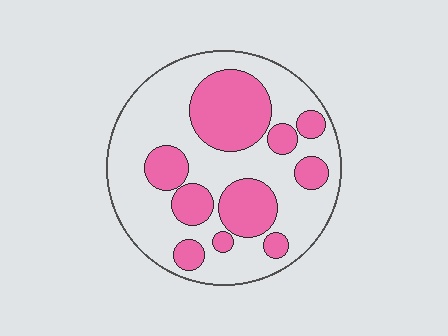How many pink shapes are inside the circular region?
10.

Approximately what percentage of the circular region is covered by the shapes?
Approximately 35%.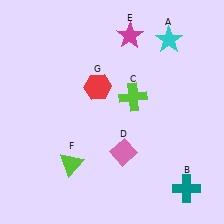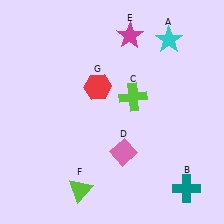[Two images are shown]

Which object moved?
The lime triangle (F) moved down.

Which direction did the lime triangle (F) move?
The lime triangle (F) moved down.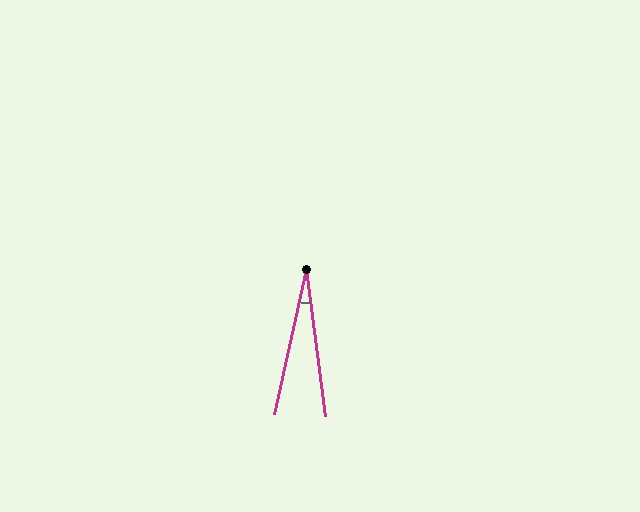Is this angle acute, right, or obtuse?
It is acute.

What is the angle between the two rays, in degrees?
Approximately 20 degrees.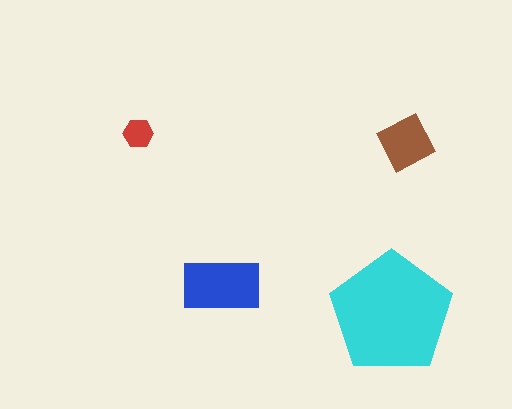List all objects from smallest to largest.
The red hexagon, the brown square, the blue rectangle, the cyan pentagon.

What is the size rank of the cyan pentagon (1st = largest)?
1st.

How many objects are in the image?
There are 4 objects in the image.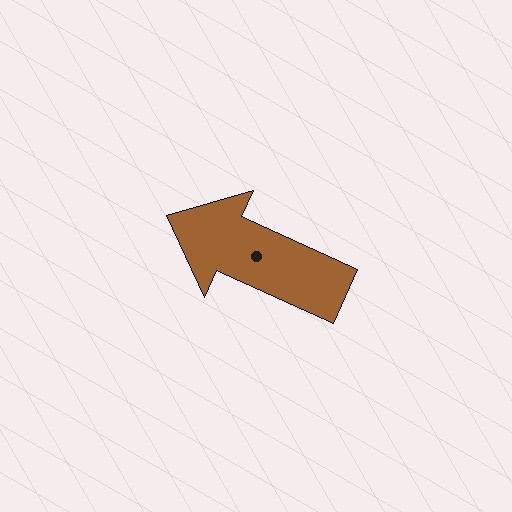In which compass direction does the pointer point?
Northwest.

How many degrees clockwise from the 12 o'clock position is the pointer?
Approximately 294 degrees.